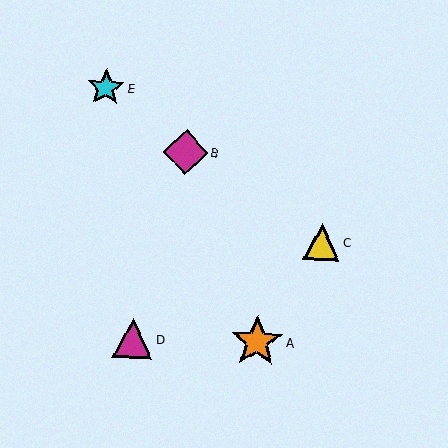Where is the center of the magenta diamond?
The center of the magenta diamond is at (186, 152).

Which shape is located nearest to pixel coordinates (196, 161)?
The magenta diamond (labeled B) at (186, 152) is nearest to that location.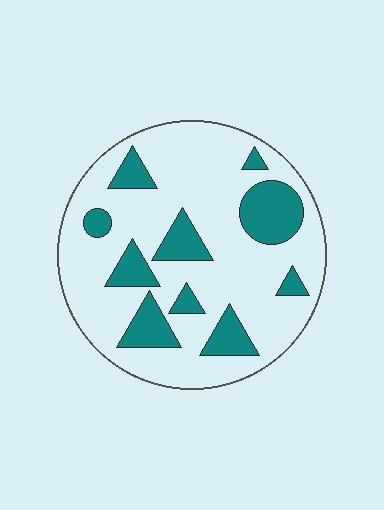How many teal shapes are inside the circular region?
10.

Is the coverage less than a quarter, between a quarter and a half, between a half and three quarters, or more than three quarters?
Less than a quarter.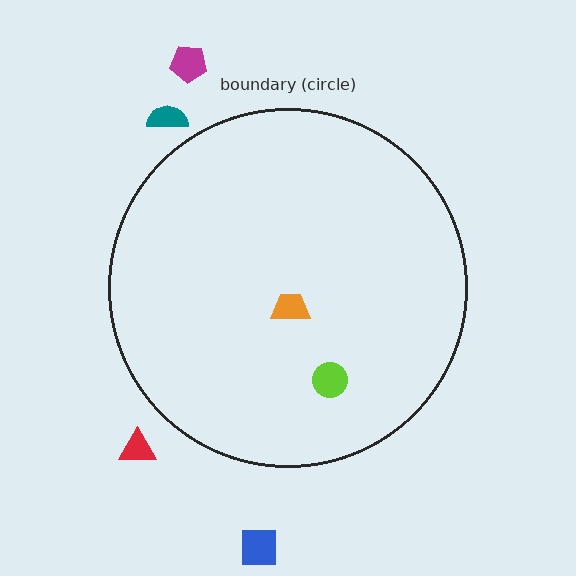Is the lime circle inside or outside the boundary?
Inside.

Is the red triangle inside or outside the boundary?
Outside.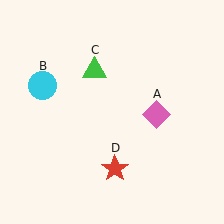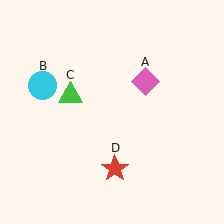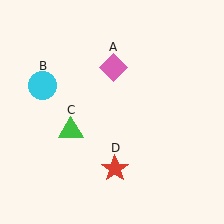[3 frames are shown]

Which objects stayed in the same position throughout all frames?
Cyan circle (object B) and red star (object D) remained stationary.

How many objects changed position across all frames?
2 objects changed position: pink diamond (object A), green triangle (object C).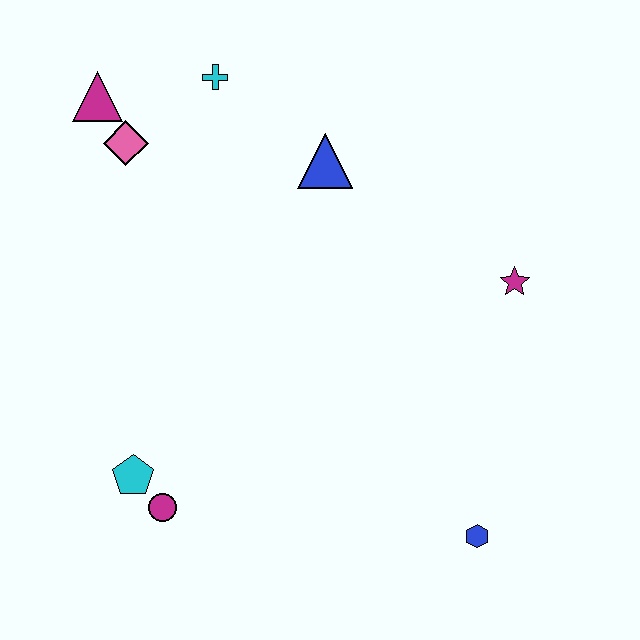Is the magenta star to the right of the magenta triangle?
Yes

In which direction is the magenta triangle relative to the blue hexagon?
The magenta triangle is above the blue hexagon.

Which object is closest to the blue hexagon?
The magenta star is closest to the blue hexagon.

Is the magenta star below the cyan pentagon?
No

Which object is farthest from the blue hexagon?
The magenta triangle is farthest from the blue hexagon.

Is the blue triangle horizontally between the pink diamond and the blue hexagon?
Yes